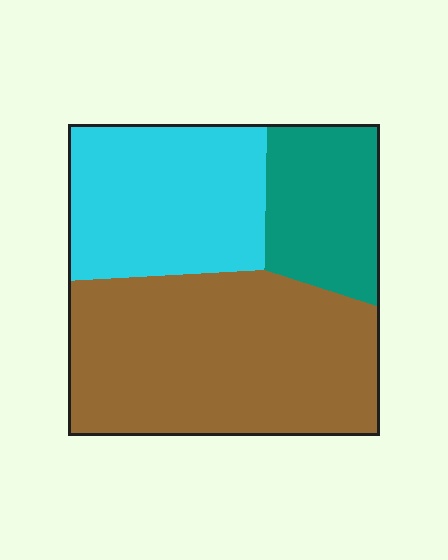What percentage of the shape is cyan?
Cyan covers around 30% of the shape.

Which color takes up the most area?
Brown, at roughly 50%.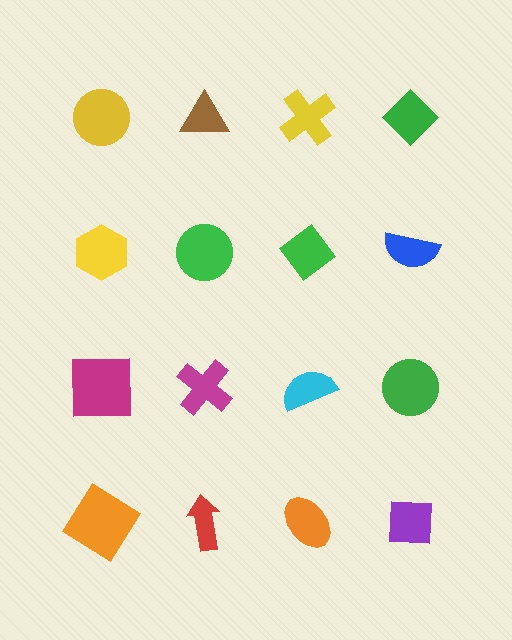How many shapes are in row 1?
4 shapes.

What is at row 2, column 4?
A blue semicircle.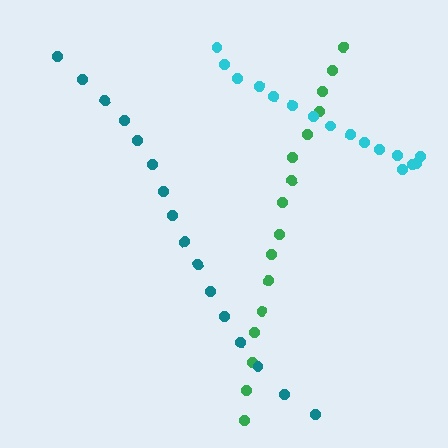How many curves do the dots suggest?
There are 3 distinct paths.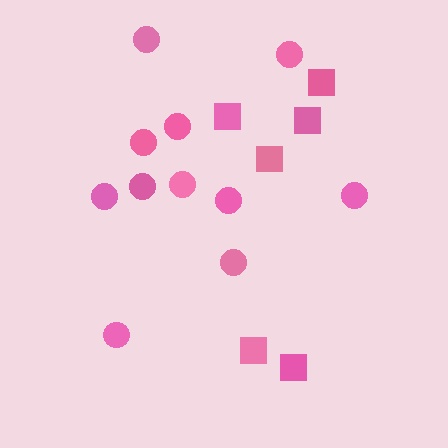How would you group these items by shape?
There are 2 groups: one group of squares (6) and one group of circles (11).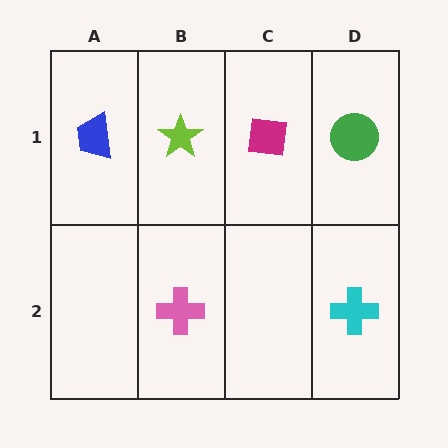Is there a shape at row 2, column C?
No, that cell is empty.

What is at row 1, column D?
A green circle.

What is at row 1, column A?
A blue trapezoid.